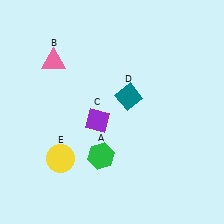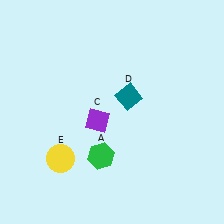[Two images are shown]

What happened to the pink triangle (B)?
The pink triangle (B) was removed in Image 2. It was in the top-left area of Image 1.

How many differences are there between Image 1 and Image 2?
There is 1 difference between the two images.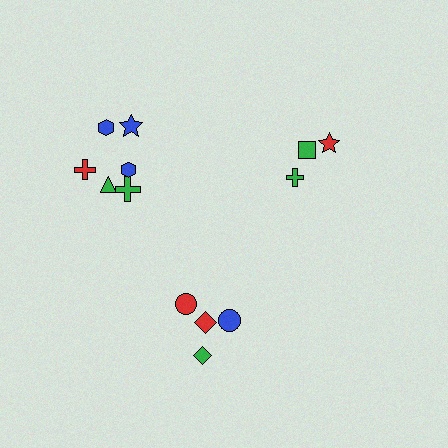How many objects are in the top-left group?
There are 6 objects.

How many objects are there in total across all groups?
There are 13 objects.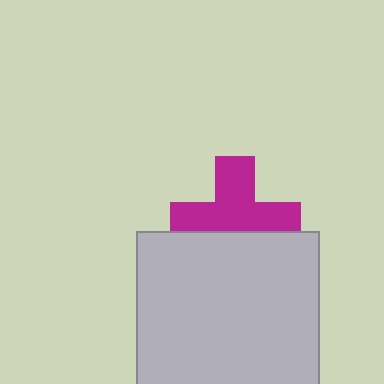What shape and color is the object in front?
The object in front is a light gray square.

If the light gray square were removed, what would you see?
You would see the complete magenta cross.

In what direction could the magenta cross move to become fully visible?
The magenta cross could move up. That would shift it out from behind the light gray square entirely.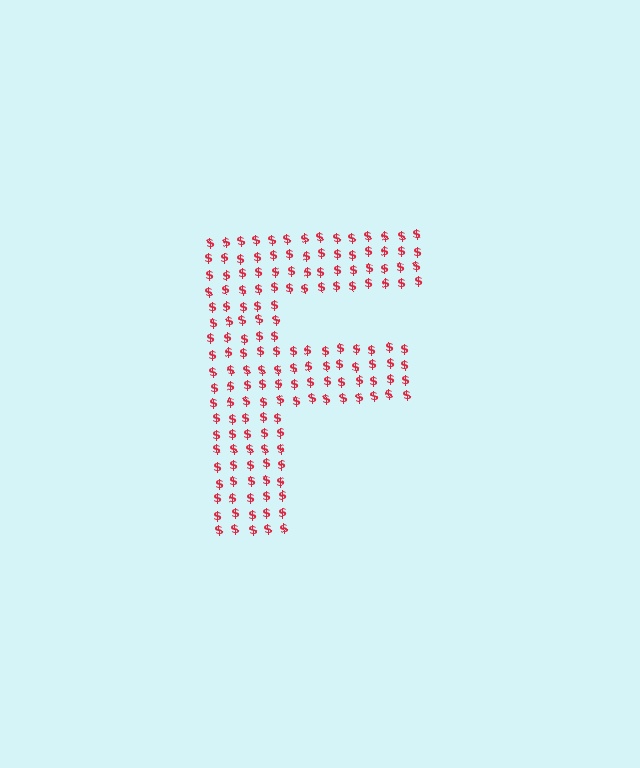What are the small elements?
The small elements are dollar signs.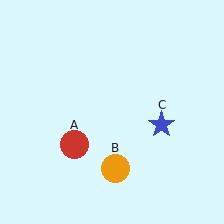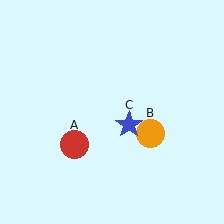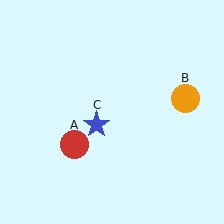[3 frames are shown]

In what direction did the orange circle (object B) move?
The orange circle (object B) moved up and to the right.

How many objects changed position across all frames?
2 objects changed position: orange circle (object B), blue star (object C).